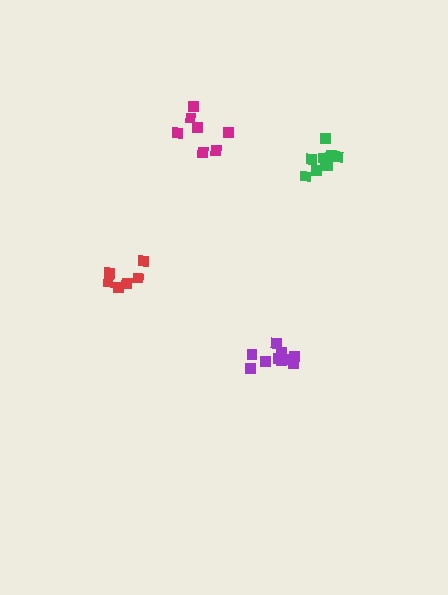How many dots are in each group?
Group 1: 7 dots, Group 2: 6 dots, Group 3: 9 dots, Group 4: 11 dots (33 total).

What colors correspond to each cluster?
The clusters are colored: magenta, red, green, purple.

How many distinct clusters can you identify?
There are 4 distinct clusters.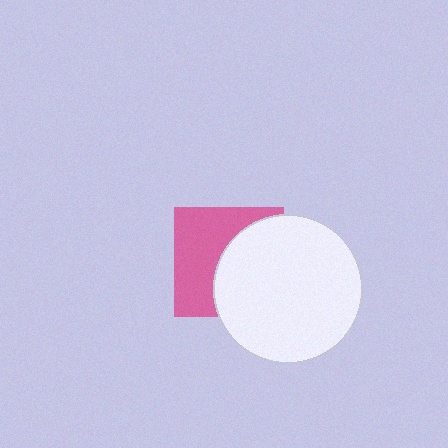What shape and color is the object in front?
The object in front is a white circle.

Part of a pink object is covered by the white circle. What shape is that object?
It is a square.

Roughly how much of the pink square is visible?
About half of it is visible (roughly 50%).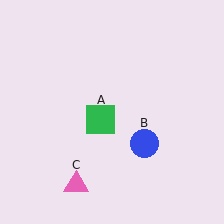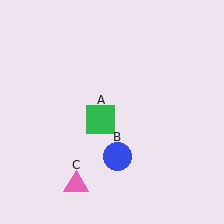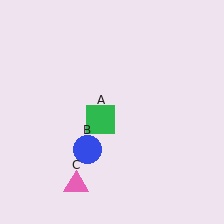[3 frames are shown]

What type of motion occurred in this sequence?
The blue circle (object B) rotated clockwise around the center of the scene.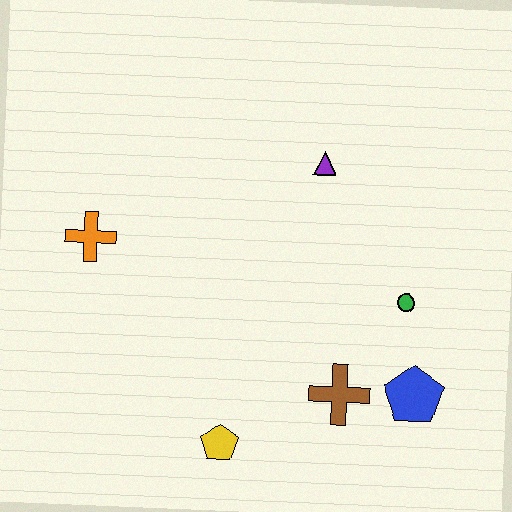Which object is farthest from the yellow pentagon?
The purple triangle is farthest from the yellow pentagon.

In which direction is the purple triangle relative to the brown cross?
The purple triangle is above the brown cross.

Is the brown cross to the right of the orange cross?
Yes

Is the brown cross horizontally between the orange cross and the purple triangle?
No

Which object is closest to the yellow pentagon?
The brown cross is closest to the yellow pentagon.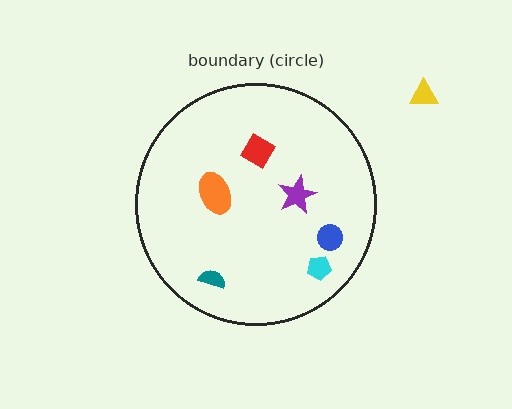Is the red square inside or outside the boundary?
Inside.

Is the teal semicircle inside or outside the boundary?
Inside.